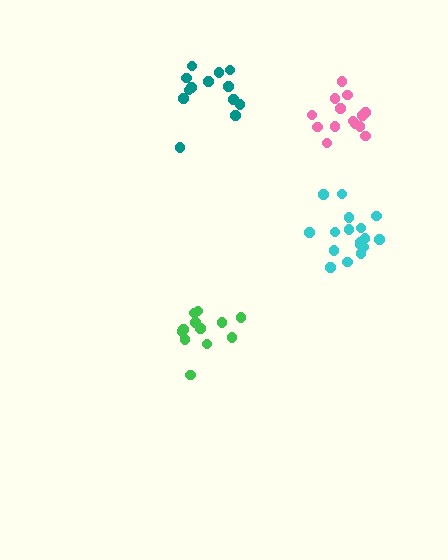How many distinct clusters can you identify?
There are 4 distinct clusters.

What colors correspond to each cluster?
The clusters are colored: pink, green, cyan, teal.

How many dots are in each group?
Group 1: 14 dots, Group 2: 12 dots, Group 3: 17 dots, Group 4: 13 dots (56 total).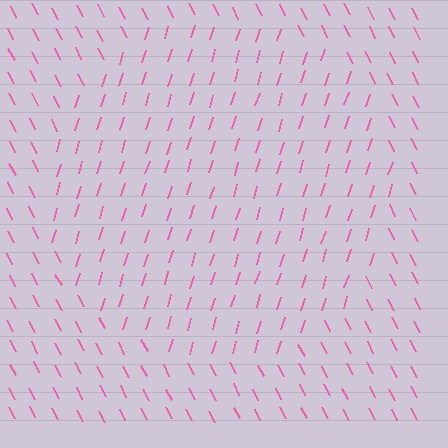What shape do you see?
I see a circle.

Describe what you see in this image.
The image is filled with small pink line segments. A circle region in the image has lines oriented differently from the surrounding lines, creating a visible texture boundary.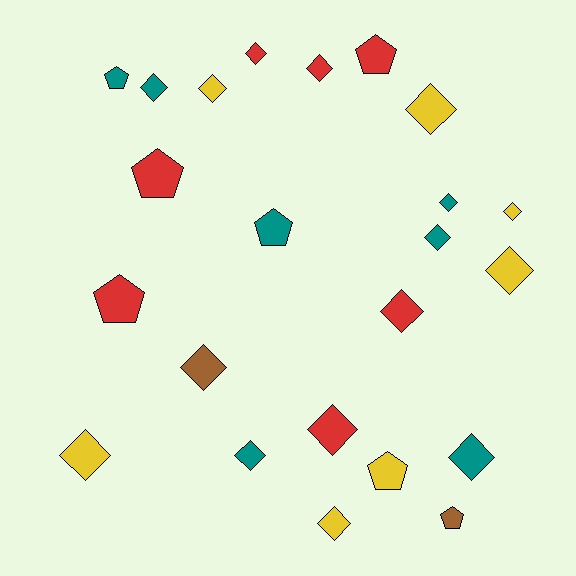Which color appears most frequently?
Yellow, with 7 objects.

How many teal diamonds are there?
There are 5 teal diamonds.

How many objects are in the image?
There are 23 objects.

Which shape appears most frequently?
Diamond, with 16 objects.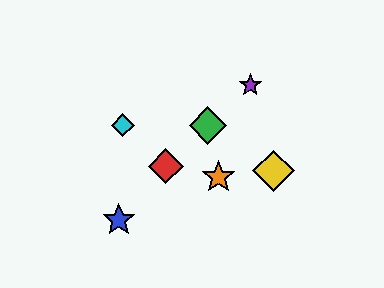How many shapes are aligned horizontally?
2 shapes (the green diamond, the cyan diamond) are aligned horizontally.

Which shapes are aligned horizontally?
The green diamond, the cyan diamond are aligned horizontally.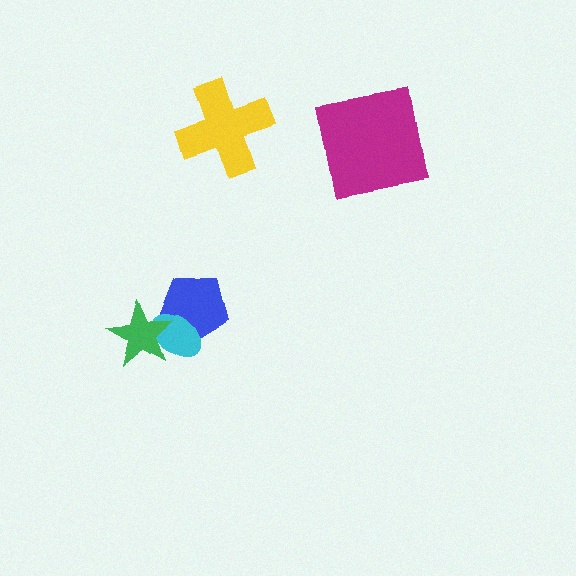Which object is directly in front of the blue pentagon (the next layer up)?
The cyan ellipse is directly in front of the blue pentagon.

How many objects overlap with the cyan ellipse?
2 objects overlap with the cyan ellipse.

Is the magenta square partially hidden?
No, no other shape covers it.